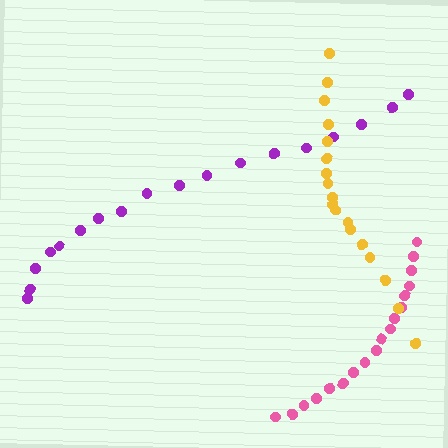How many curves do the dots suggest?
There are 3 distinct paths.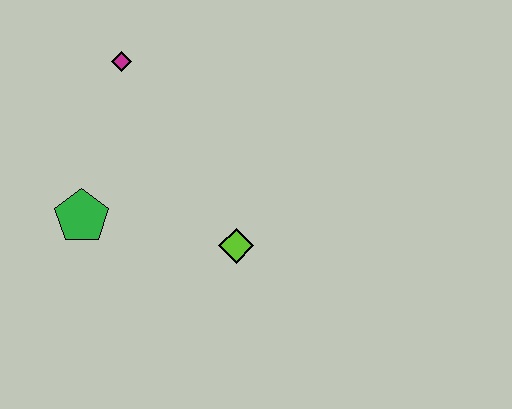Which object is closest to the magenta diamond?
The green pentagon is closest to the magenta diamond.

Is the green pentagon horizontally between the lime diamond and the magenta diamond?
No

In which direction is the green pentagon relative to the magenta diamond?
The green pentagon is below the magenta diamond.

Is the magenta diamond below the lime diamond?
No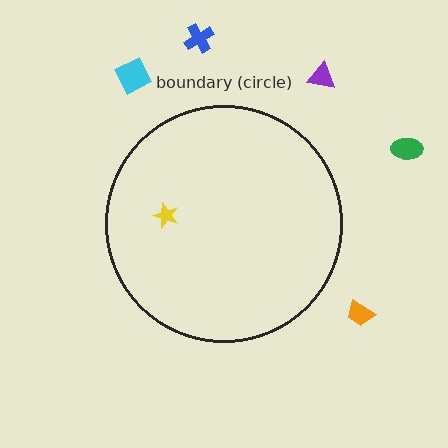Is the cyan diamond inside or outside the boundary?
Outside.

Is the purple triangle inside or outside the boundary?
Outside.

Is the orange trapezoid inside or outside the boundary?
Outside.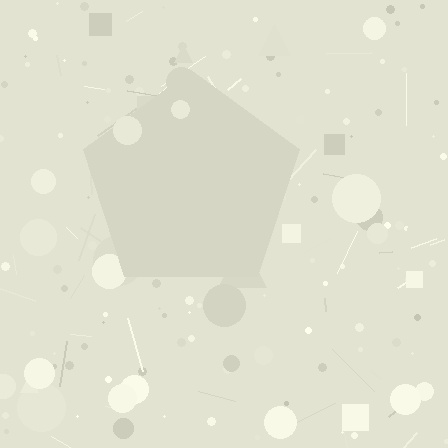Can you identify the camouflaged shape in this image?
The camouflaged shape is a pentagon.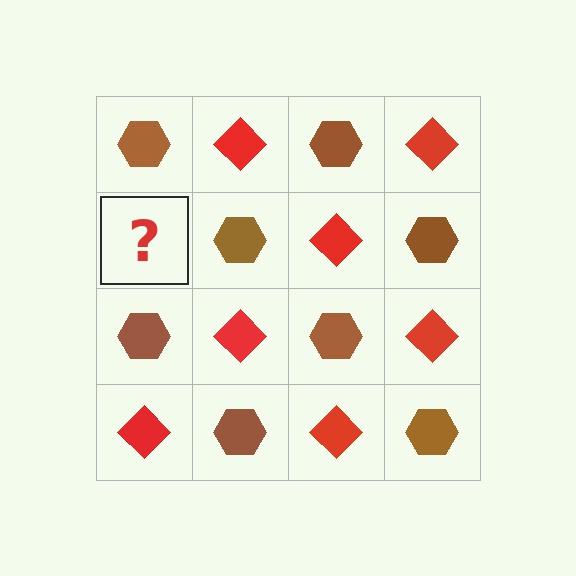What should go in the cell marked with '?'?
The missing cell should contain a red diamond.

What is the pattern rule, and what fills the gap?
The rule is that it alternates brown hexagon and red diamond in a checkerboard pattern. The gap should be filled with a red diamond.